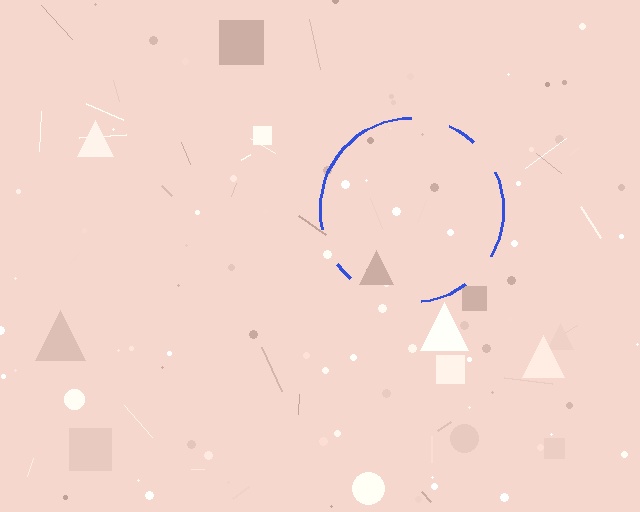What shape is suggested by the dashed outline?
The dashed outline suggests a circle.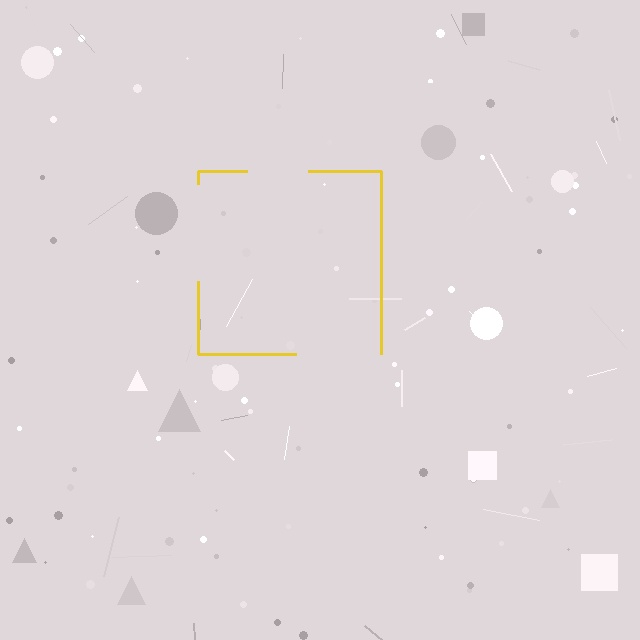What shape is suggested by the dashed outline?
The dashed outline suggests a square.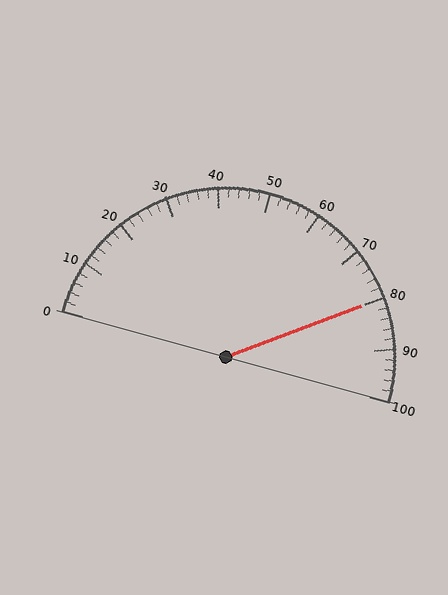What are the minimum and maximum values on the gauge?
The gauge ranges from 0 to 100.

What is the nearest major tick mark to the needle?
The nearest major tick mark is 80.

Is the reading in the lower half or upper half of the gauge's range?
The reading is in the upper half of the range (0 to 100).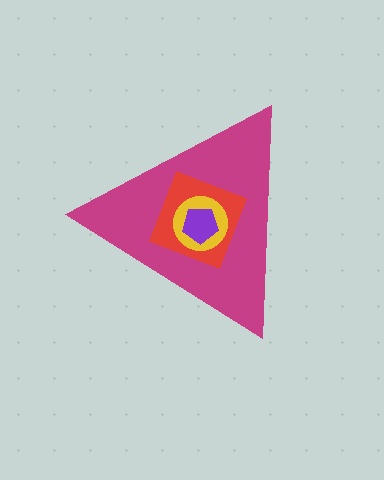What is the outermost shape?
The magenta triangle.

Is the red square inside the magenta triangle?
Yes.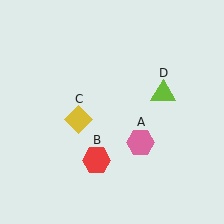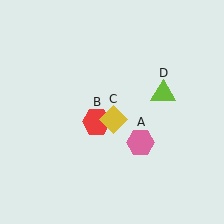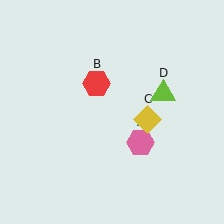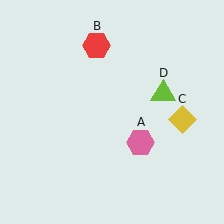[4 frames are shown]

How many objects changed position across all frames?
2 objects changed position: red hexagon (object B), yellow diamond (object C).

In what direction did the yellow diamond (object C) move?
The yellow diamond (object C) moved right.